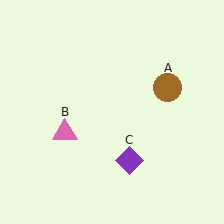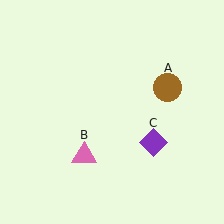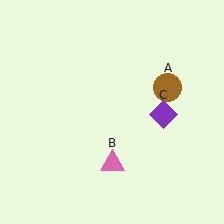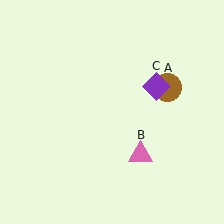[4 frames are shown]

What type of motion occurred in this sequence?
The pink triangle (object B), purple diamond (object C) rotated counterclockwise around the center of the scene.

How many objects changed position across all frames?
2 objects changed position: pink triangle (object B), purple diamond (object C).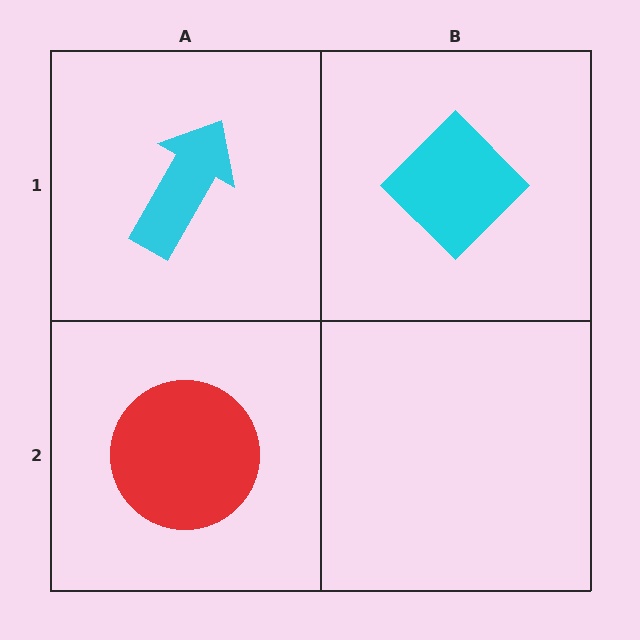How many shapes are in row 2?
1 shape.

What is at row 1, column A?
A cyan arrow.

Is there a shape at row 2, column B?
No, that cell is empty.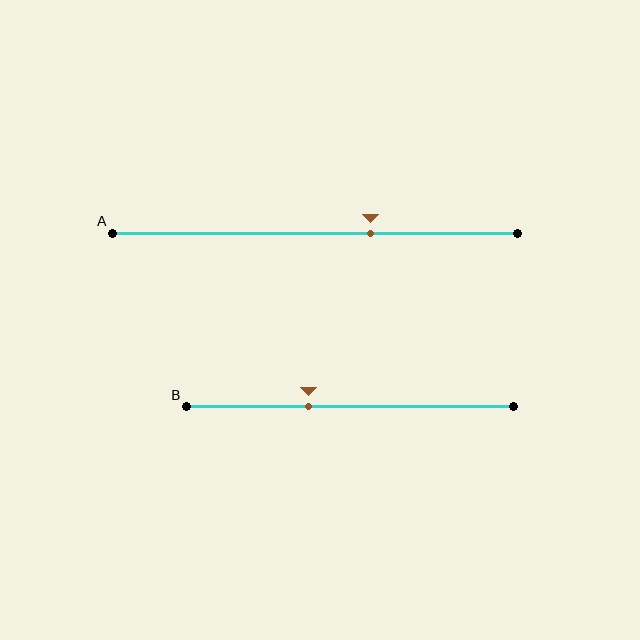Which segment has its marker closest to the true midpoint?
Segment B has its marker closest to the true midpoint.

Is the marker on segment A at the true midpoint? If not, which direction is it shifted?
No, the marker on segment A is shifted to the right by about 14% of the segment length.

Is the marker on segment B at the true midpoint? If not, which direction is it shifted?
No, the marker on segment B is shifted to the left by about 13% of the segment length.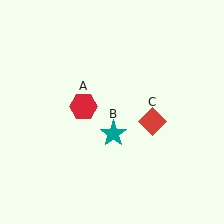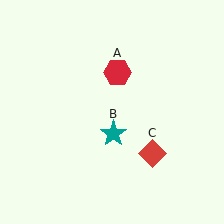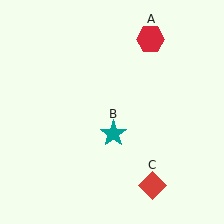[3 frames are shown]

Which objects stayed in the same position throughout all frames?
Teal star (object B) remained stationary.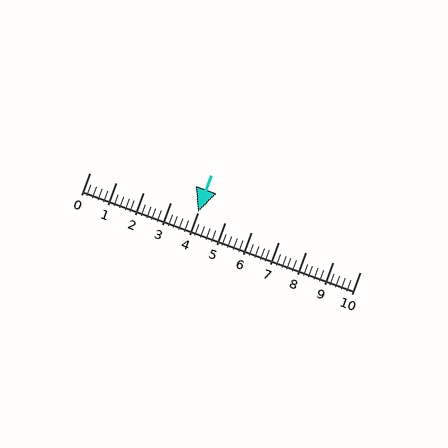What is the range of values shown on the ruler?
The ruler shows values from 0 to 10.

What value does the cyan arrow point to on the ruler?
The cyan arrow points to approximately 4.0.